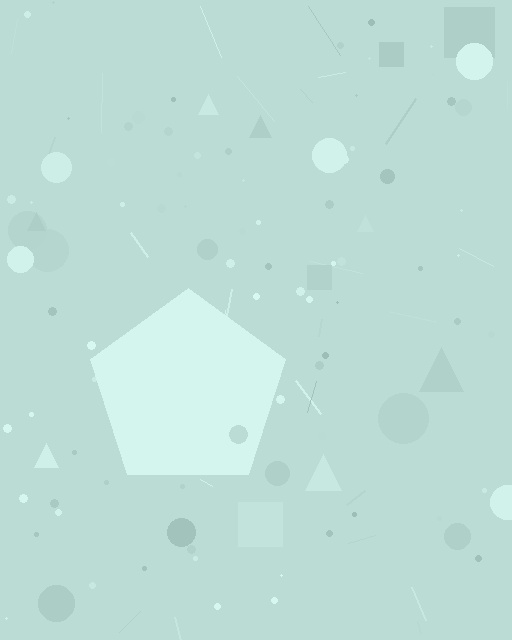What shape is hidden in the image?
A pentagon is hidden in the image.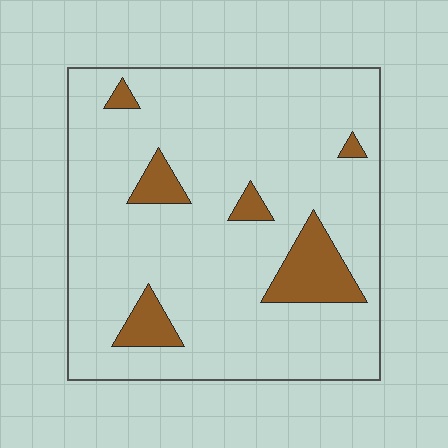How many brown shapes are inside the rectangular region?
6.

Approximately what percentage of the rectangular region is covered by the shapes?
Approximately 10%.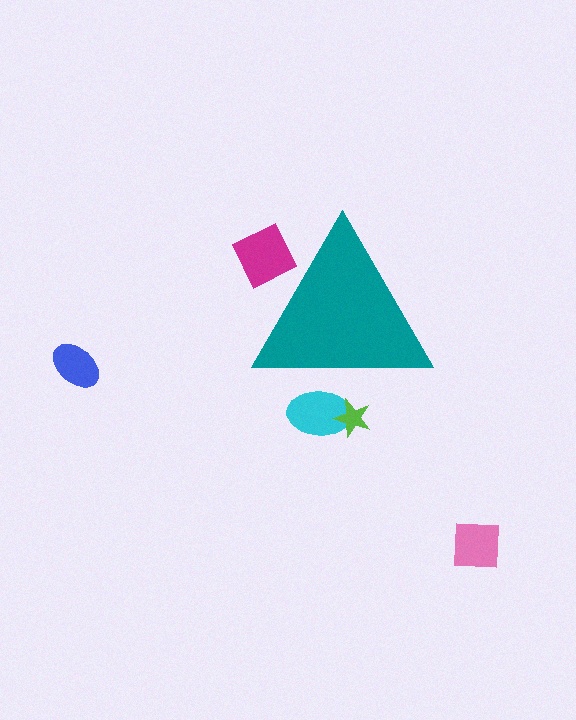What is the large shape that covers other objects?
A teal triangle.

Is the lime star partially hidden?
Yes, the lime star is partially hidden behind the teal triangle.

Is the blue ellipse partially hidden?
No, the blue ellipse is fully visible.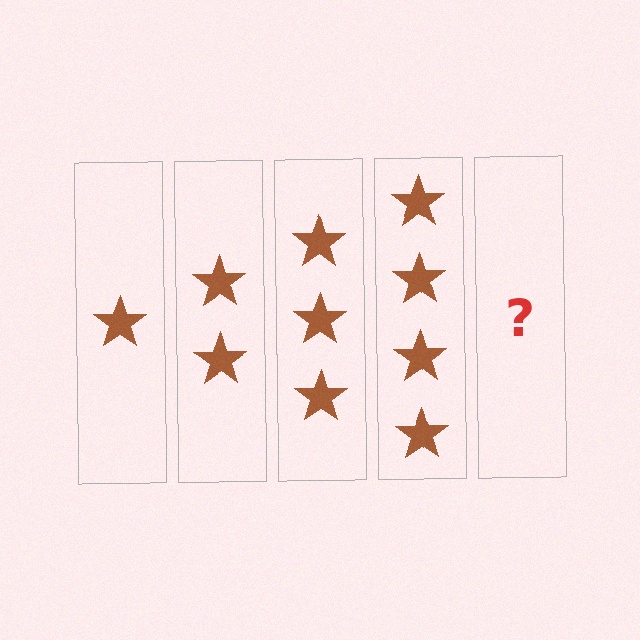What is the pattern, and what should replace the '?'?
The pattern is that each step adds one more star. The '?' should be 5 stars.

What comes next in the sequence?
The next element should be 5 stars.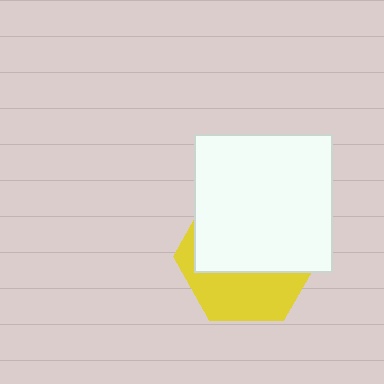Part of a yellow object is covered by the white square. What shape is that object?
It is a hexagon.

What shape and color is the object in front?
The object in front is a white square.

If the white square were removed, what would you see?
You would see the complete yellow hexagon.